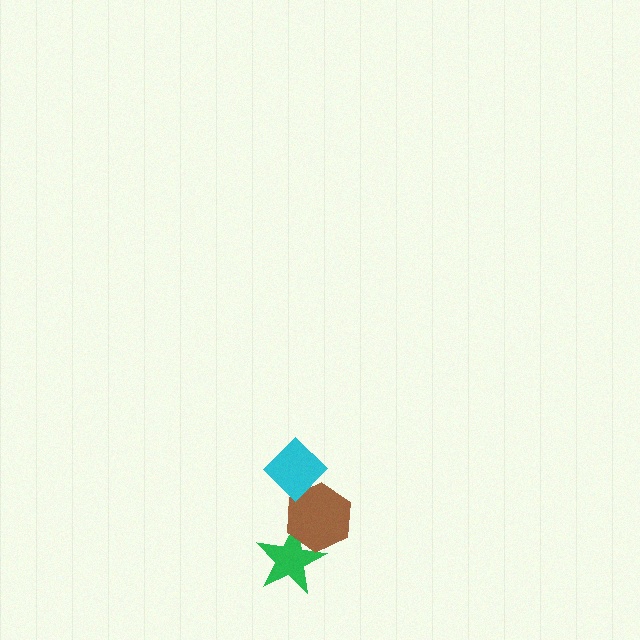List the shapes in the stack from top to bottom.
From top to bottom: the cyan diamond, the brown hexagon, the green star.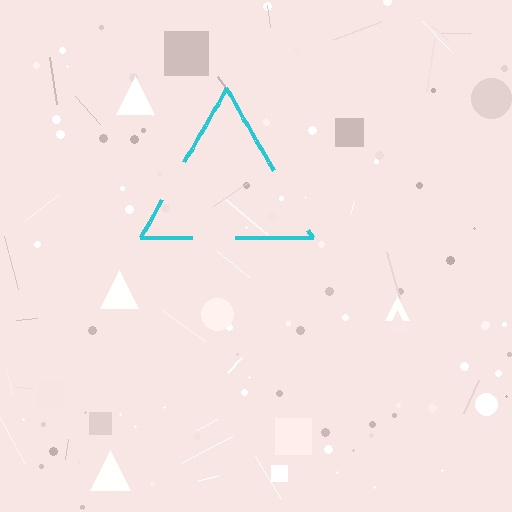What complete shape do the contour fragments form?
The contour fragments form a triangle.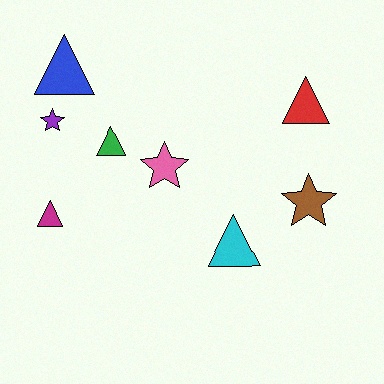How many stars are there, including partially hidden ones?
There are 3 stars.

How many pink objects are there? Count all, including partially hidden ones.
There is 1 pink object.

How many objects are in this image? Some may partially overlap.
There are 8 objects.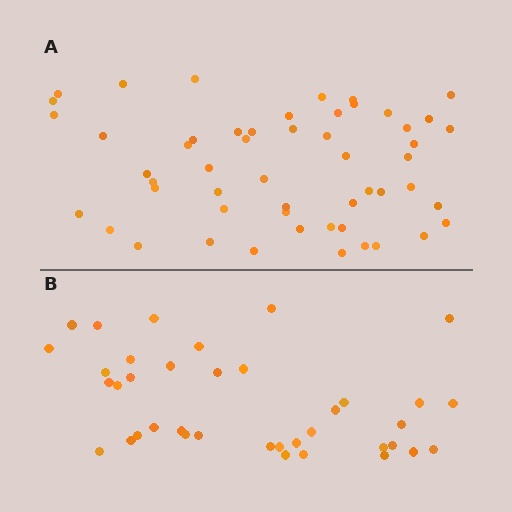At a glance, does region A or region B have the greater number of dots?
Region A (the top region) has more dots.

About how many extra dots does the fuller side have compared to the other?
Region A has approximately 15 more dots than region B.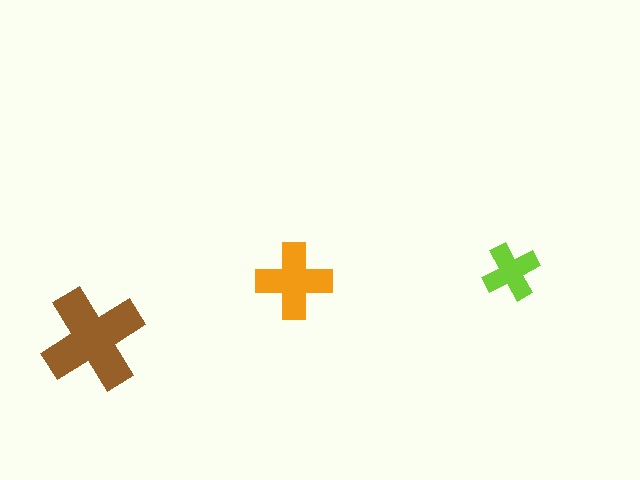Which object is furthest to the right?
The lime cross is rightmost.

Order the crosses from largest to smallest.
the brown one, the orange one, the lime one.